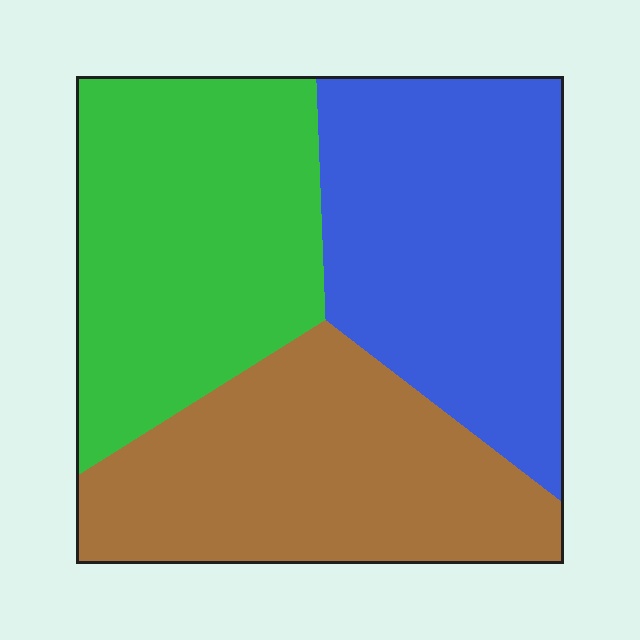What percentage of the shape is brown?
Brown takes up about one third (1/3) of the shape.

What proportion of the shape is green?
Green covers around 35% of the shape.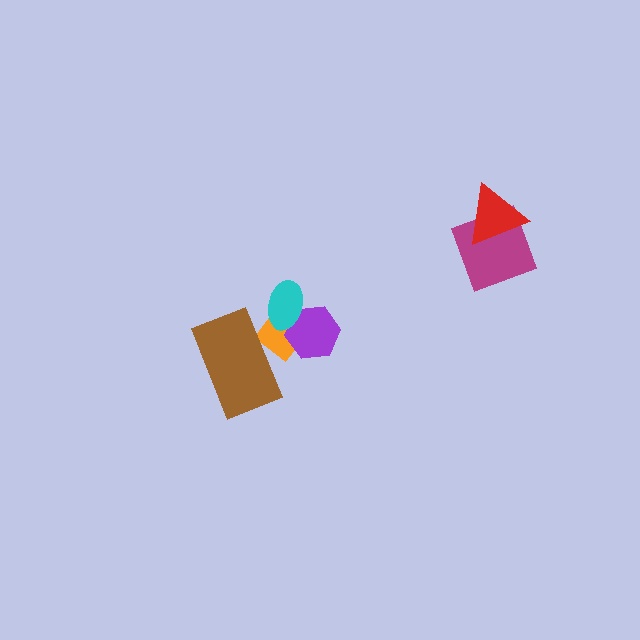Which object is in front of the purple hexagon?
The cyan ellipse is in front of the purple hexagon.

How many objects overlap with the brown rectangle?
1 object overlaps with the brown rectangle.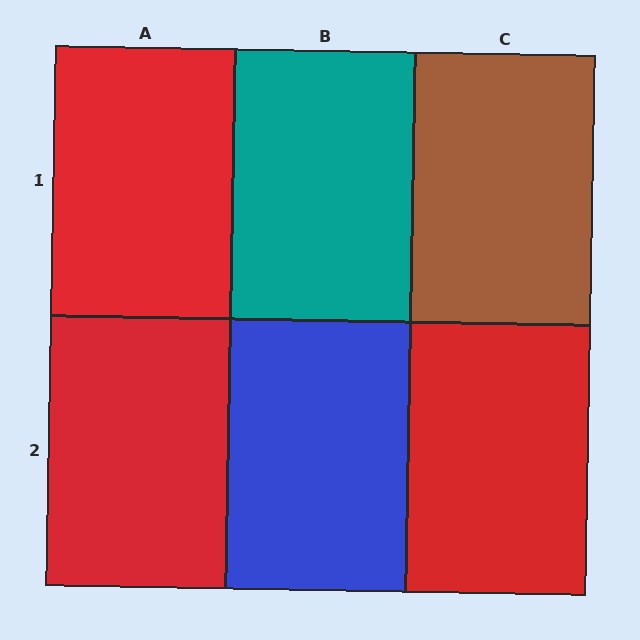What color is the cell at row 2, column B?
Blue.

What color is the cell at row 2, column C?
Red.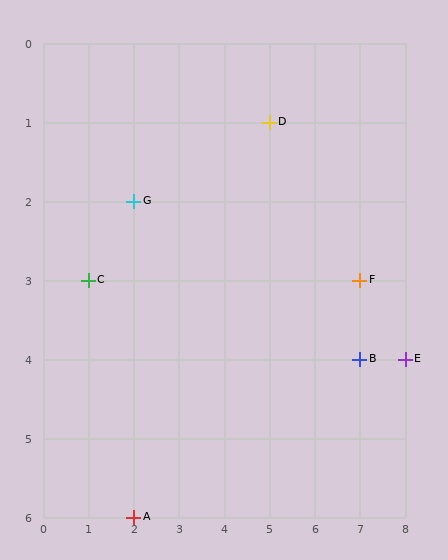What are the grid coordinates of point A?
Point A is at grid coordinates (2, 6).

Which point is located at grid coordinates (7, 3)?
Point F is at (7, 3).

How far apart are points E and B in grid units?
Points E and B are 1 column apart.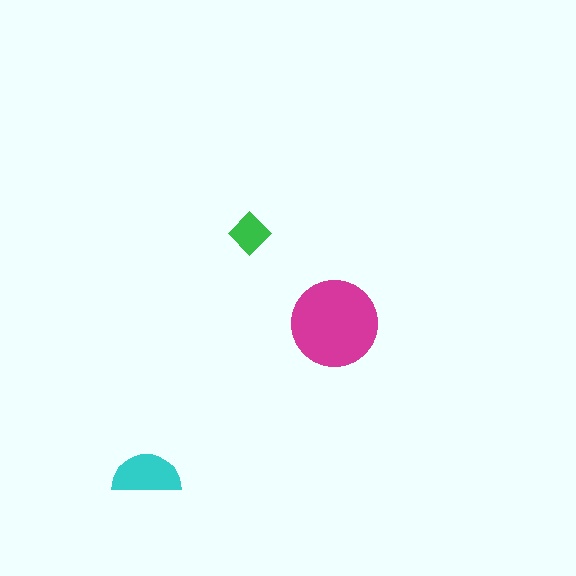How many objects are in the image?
There are 3 objects in the image.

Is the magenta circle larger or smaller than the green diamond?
Larger.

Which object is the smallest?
The green diamond.